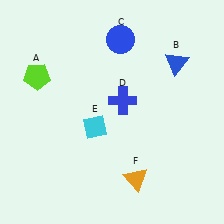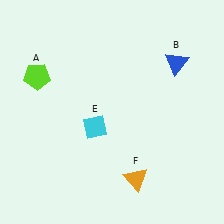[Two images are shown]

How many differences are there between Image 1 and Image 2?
There are 2 differences between the two images.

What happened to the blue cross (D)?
The blue cross (D) was removed in Image 2. It was in the top-right area of Image 1.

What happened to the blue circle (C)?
The blue circle (C) was removed in Image 2. It was in the top-right area of Image 1.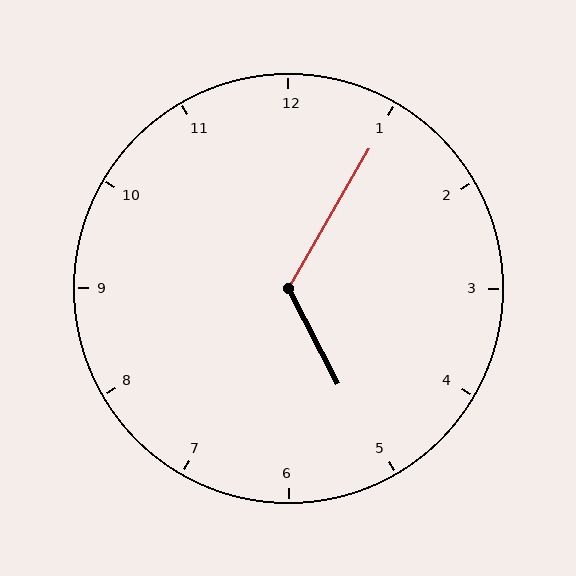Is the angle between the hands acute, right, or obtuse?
It is obtuse.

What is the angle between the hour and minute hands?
Approximately 122 degrees.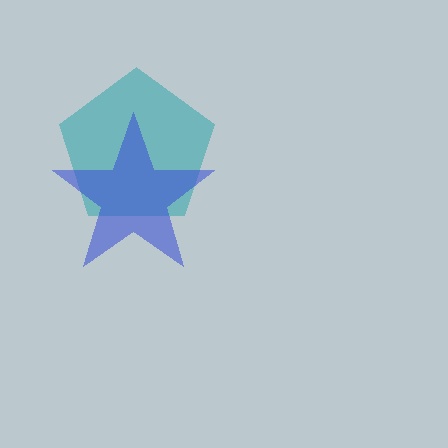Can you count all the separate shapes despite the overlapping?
Yes, there are 2 separate shapes.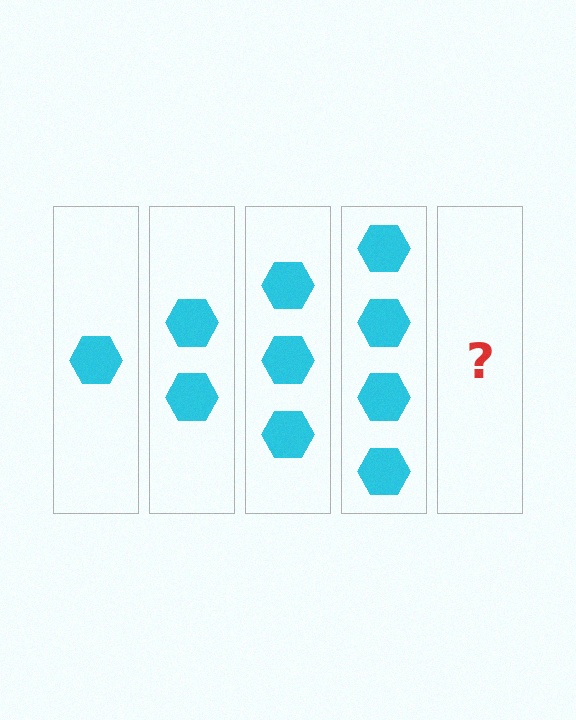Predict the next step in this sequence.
The next step is 5 hexagons.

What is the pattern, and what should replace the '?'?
The pattern is that each step adds one more hexagon. The '?' should be 5 hexagons.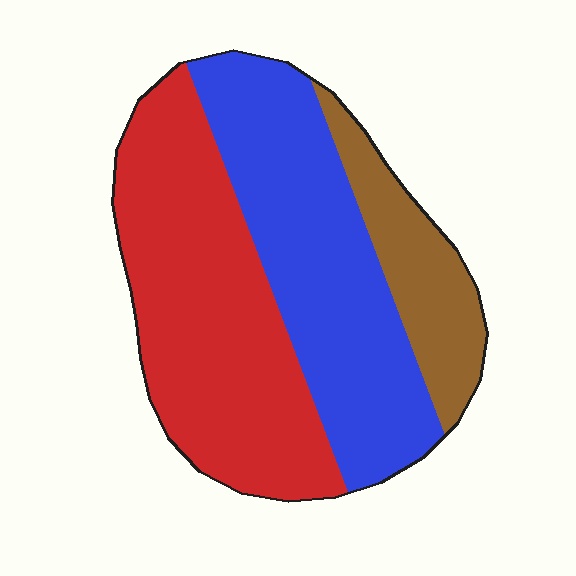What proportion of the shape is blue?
Blue covers around 40% of the shape.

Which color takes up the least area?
Brown, at roughly 15%.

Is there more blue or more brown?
Blue.